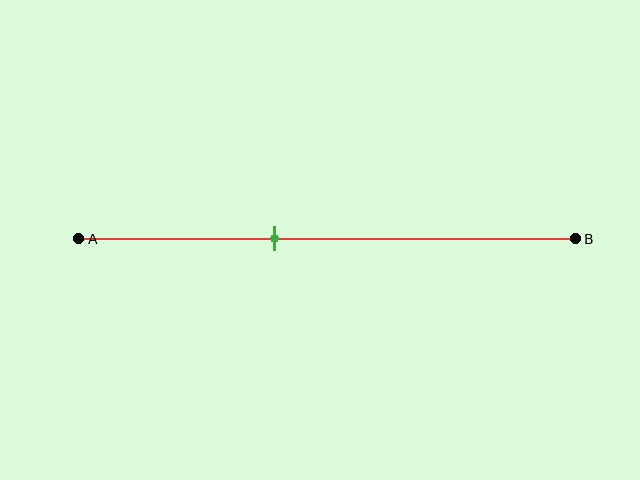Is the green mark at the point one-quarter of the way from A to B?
No, the mark is at about 40% from A, not at the 25% one-quarter point.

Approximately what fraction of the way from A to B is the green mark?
The green mark is approximately 40% of the way from A to B.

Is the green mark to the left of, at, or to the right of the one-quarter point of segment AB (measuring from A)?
The green mark is to the right of the one-quarter point of segment AB.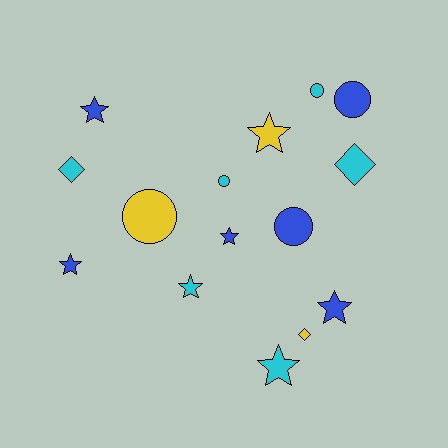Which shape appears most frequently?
Star, with 7 objects.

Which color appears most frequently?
Cyan, with 6 objects.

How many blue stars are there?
There are 4 blue stars.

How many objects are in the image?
There are 15 objects.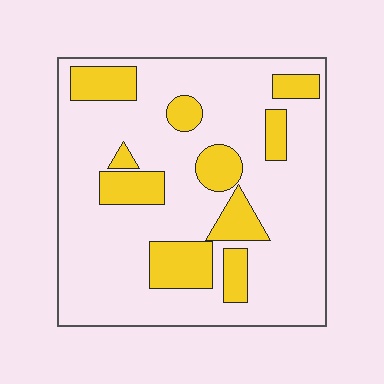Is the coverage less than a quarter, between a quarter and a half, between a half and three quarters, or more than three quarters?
Less than a quarter.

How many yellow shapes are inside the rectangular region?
10.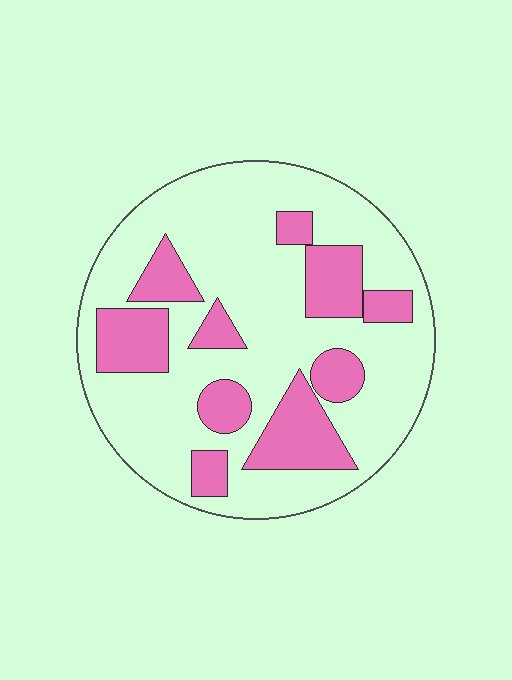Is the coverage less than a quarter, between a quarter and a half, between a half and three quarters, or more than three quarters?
Between a quarter and a half.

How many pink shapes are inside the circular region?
10.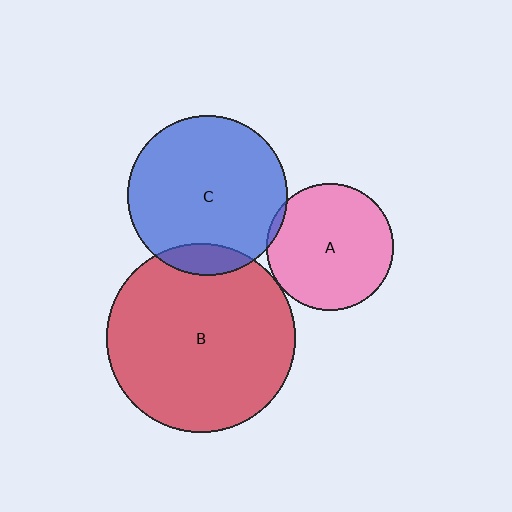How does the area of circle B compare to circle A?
Approximately 2.2 times.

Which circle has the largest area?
Circle B (red).